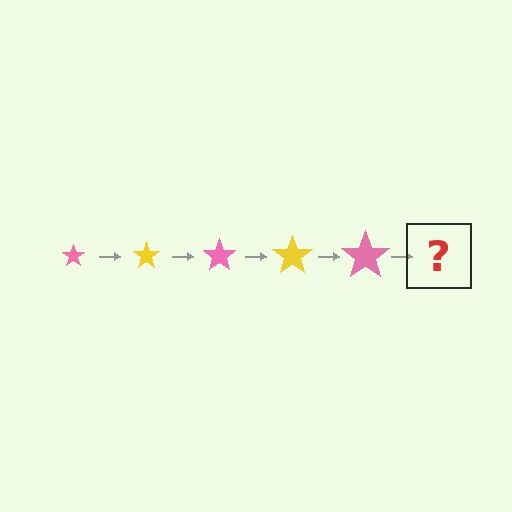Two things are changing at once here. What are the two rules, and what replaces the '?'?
The two rules are that the star grows larger each step and the color cycles through pink and yellow. The '?' should be a yellow star, larger than the previous one.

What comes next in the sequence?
The next element should be a yellow star, larger than the previous one.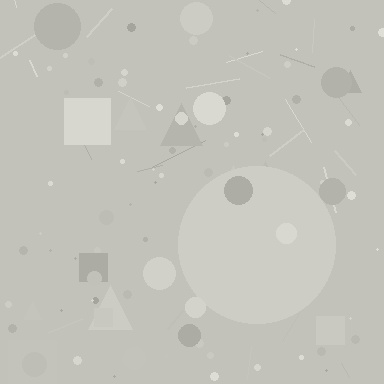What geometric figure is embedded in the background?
A circle is embedded in the background.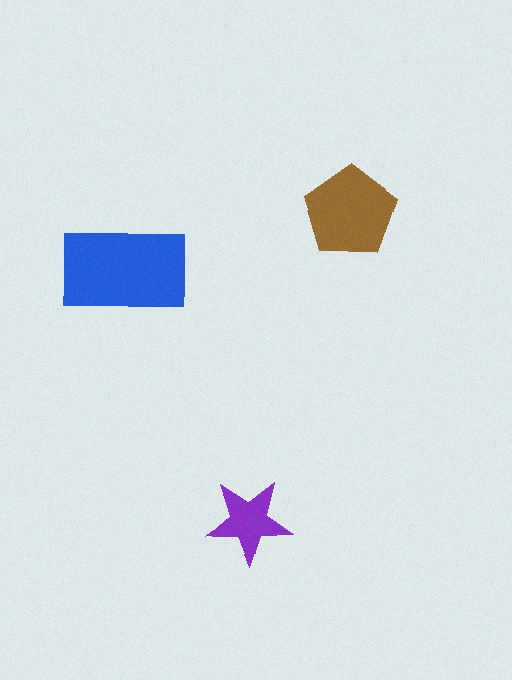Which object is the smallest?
The purple star.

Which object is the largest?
The blue rectangle.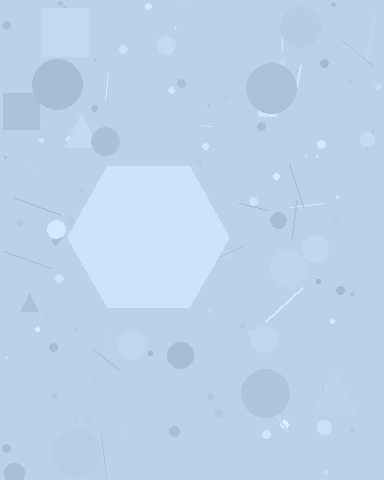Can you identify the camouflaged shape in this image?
The camouflaged shape is a hexagon.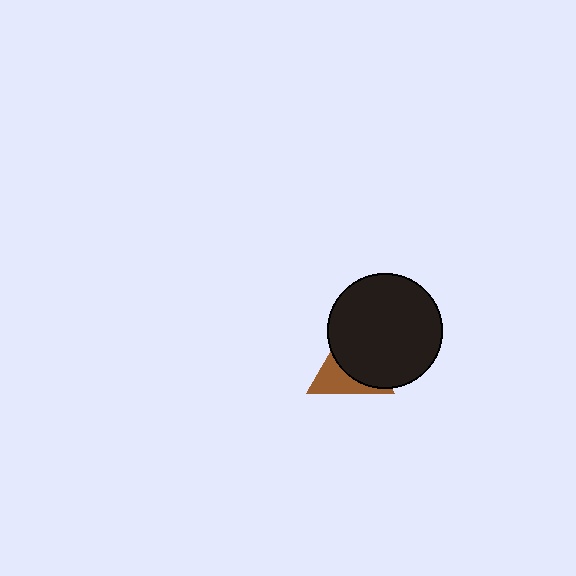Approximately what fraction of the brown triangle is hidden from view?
Roughly 60% of the brown triangle is hidden behind the black circle.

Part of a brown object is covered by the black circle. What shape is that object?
It is a triangle.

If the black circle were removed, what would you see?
You would see the complete brown triangle.